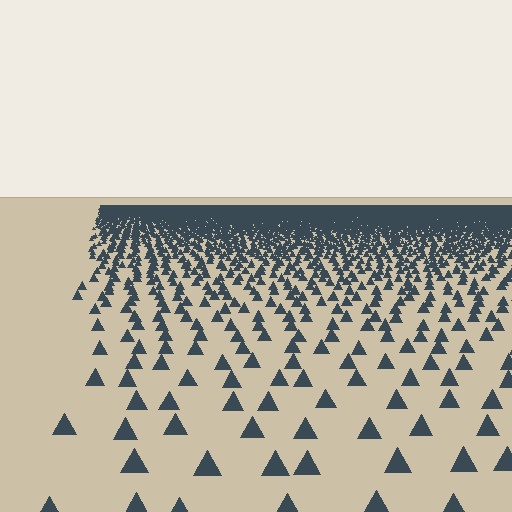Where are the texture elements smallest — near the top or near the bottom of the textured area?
Near the top.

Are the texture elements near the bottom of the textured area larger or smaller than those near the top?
Larger. Near the bottom, elements are closer to the viewer and appear at a bigger on-screen size.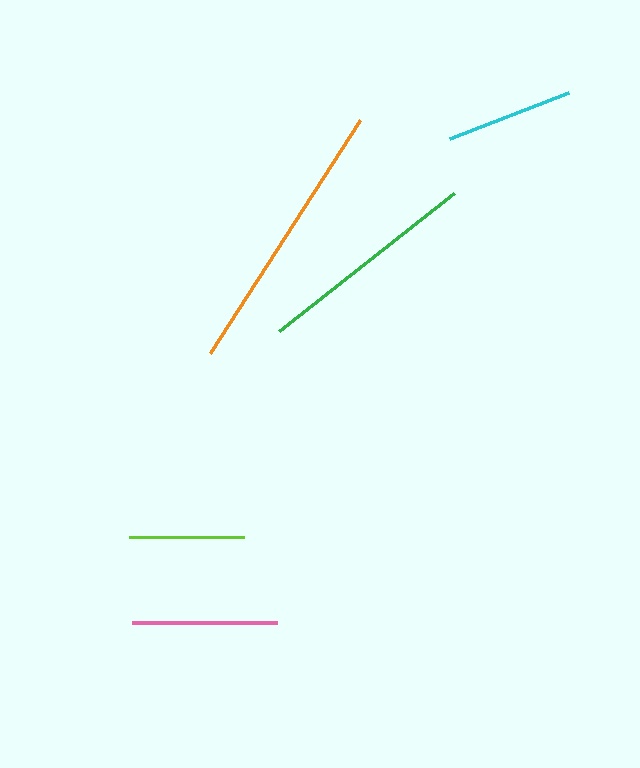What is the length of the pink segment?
The pink segment is approximately 145 pixels long.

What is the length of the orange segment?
The orange segment is approximately 277 pixels long.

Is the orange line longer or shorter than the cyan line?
The orange line is longer than the cyan line.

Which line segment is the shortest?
The lime line is the shortest at approximately 115 pixels.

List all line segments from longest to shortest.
From longest to shortest: orange, green, pink, cyan, lime.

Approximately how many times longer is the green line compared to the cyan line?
The green line is approximately 1.7 times the length of the cyan line.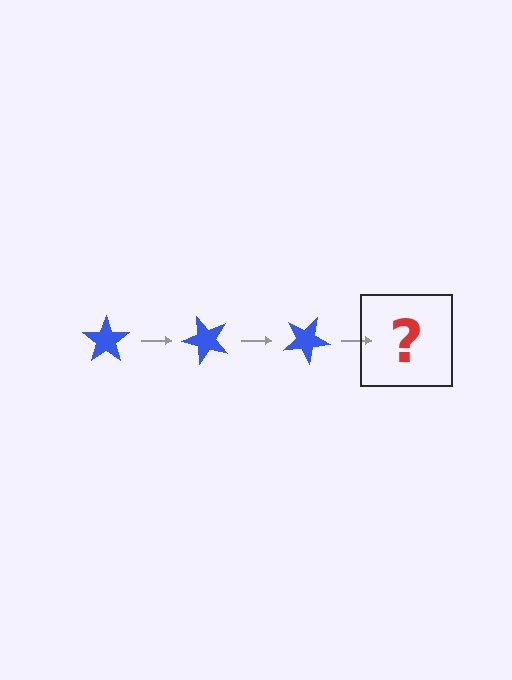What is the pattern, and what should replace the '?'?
The pattern is that the star rotates 50 degrees each step. The '?' should be a blue star rotated 150 degrees.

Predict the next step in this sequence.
The next step is a blue star rotated 150 degrees.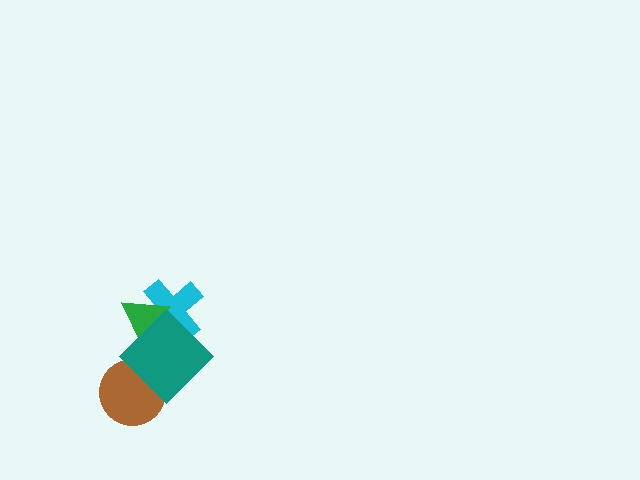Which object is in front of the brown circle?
The teal diamond is in front of the brown circle.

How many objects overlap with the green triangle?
2 objects overlap with the green triangle.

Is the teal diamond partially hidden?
No, no other shape covers it.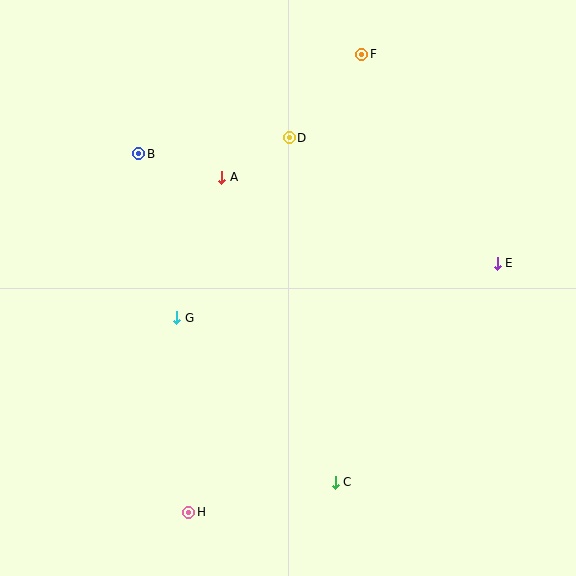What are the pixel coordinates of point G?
Point G is at (177, 318).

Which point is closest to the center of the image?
Point G at (177, 318) is closest to the center.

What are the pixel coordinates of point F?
Point F is at (362, 54).